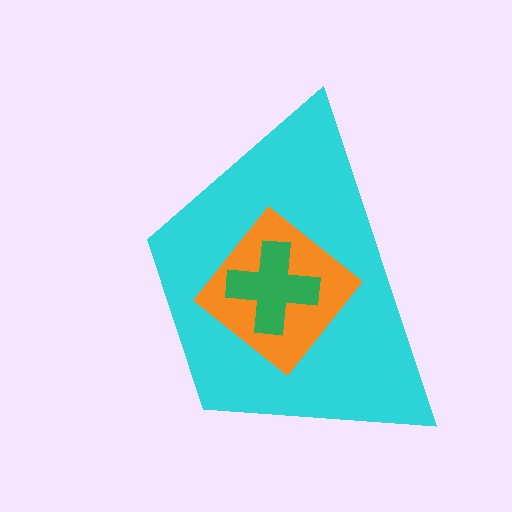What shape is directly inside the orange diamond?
The green cross.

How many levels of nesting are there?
3.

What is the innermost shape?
The green cross.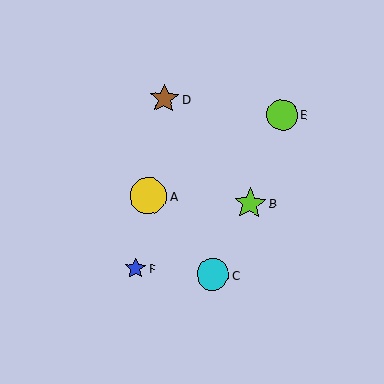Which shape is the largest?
The yellow circle (labeled A) is the largest.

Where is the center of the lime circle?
The center of the lime circle is at (282, 115).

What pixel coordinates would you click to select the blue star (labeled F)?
Click at (135, 268) to select the blue star F.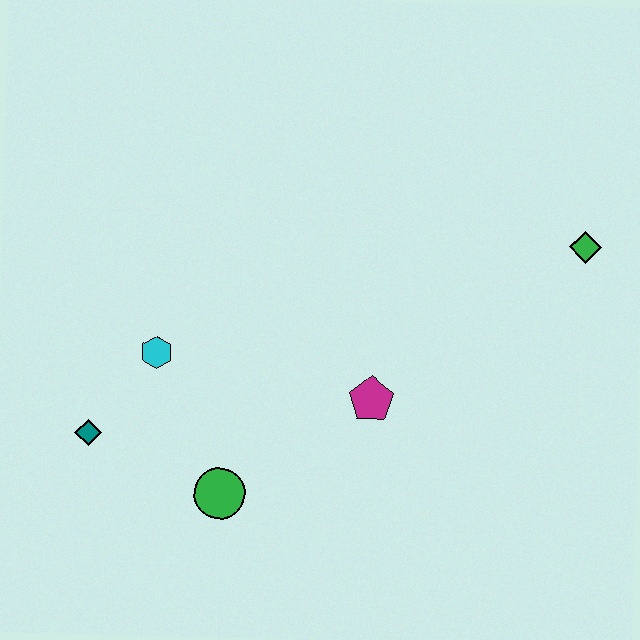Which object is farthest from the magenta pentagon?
The teal diamond is farthest from the magenta pentagon.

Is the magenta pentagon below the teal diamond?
No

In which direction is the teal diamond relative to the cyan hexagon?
The teal diamond is below the cyan hexagon.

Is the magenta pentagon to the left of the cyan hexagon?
No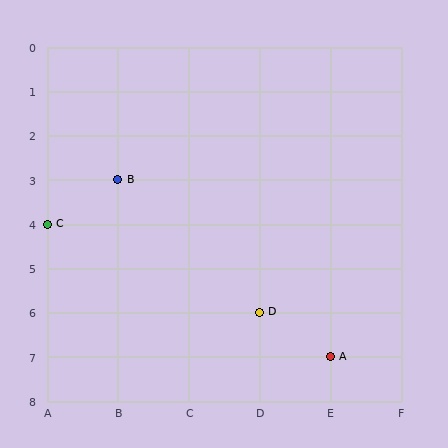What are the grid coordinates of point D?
Point D is at grid coordinates (D, 6).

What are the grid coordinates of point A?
Point A is at grid coordinates (E, 7).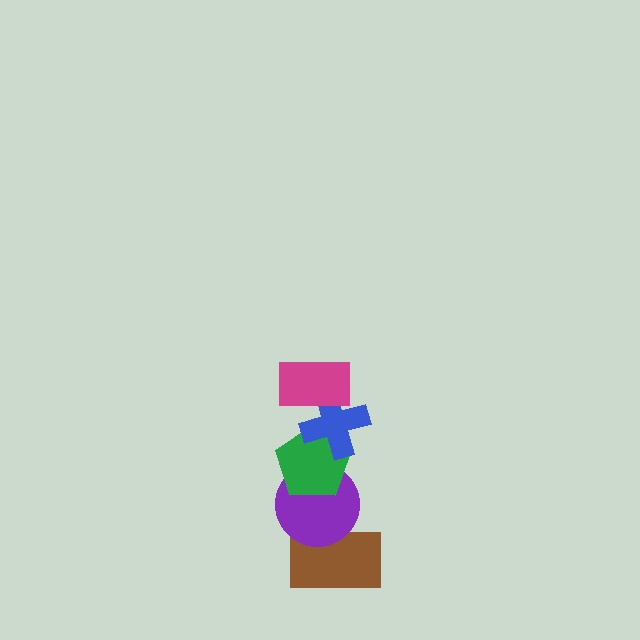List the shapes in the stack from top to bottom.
From top to bottom: the magenta rectangle, the blue cross, the green pentagon, the purple circle, the brown rectangle.